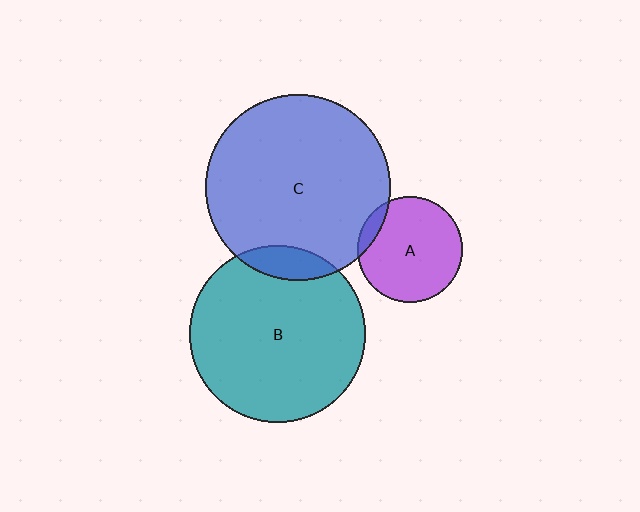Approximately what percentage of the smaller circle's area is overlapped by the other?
Approximately 10%.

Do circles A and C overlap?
Yes.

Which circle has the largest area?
Circle C (blue).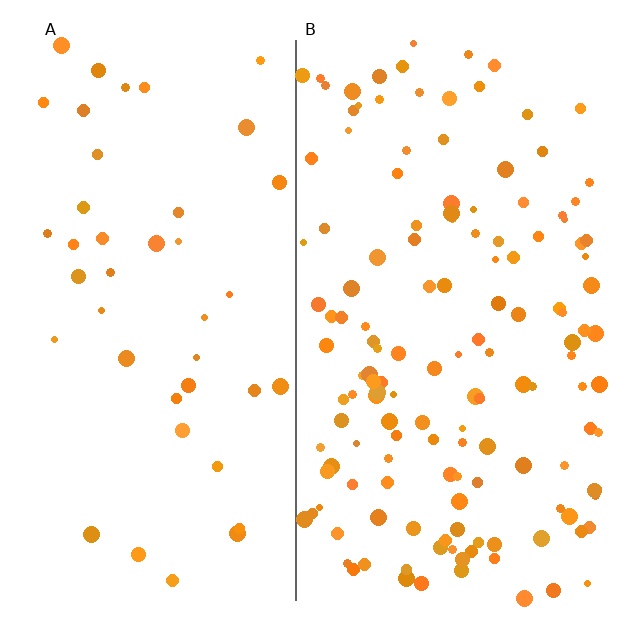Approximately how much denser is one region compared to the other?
Approximately 3.3× — region B over region A.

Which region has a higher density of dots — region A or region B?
B (the right).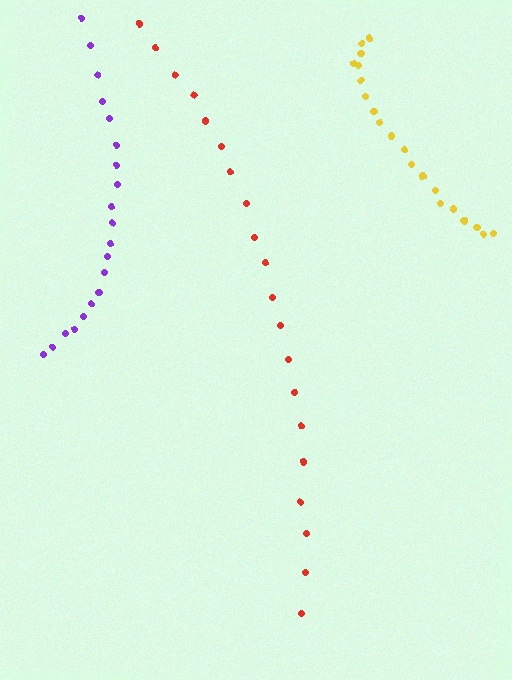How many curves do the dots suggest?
There are 3 distinct paths.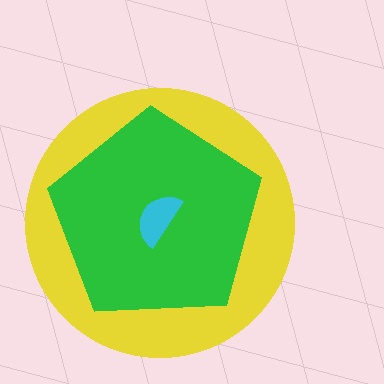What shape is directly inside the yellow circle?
The green pentagon.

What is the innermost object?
The cyan semicircle.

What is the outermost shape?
The yellow circle.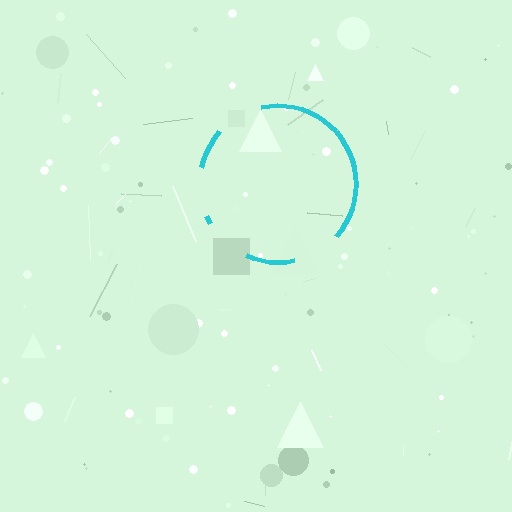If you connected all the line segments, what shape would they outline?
They would outline a circle.